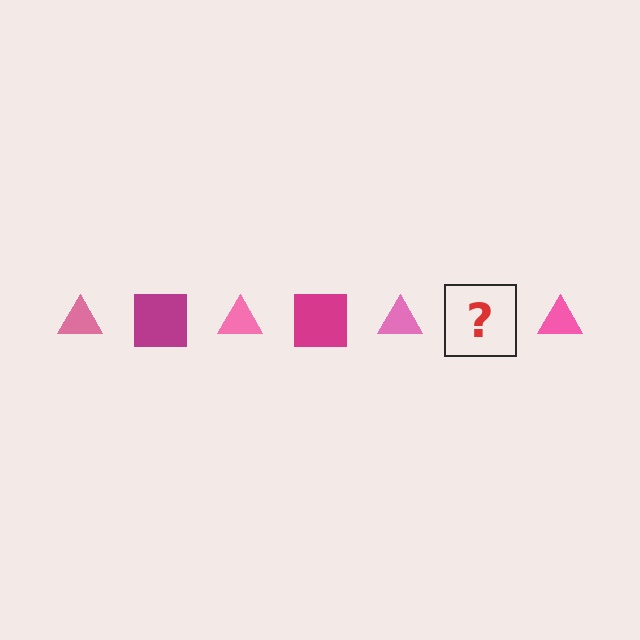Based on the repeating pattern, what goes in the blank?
The blank should be a magenta square.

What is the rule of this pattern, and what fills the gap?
The rule is that the pattern alternates between pink triangle and magenta square. The gap should be filled with a magenta square.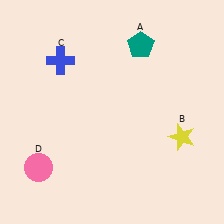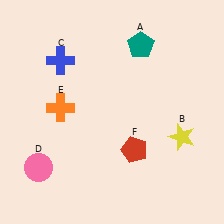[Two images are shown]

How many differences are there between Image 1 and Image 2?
There are 2 differences between the two images.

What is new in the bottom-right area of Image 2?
A red pentagon (F) was added in the bottom-right area of Image 2.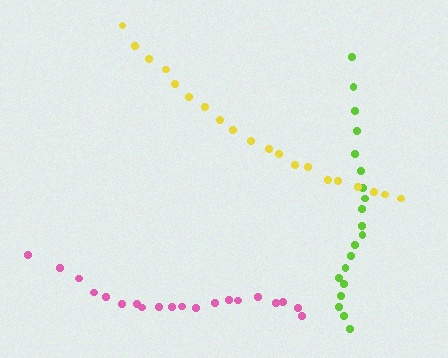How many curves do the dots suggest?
There are 3 distinct paths.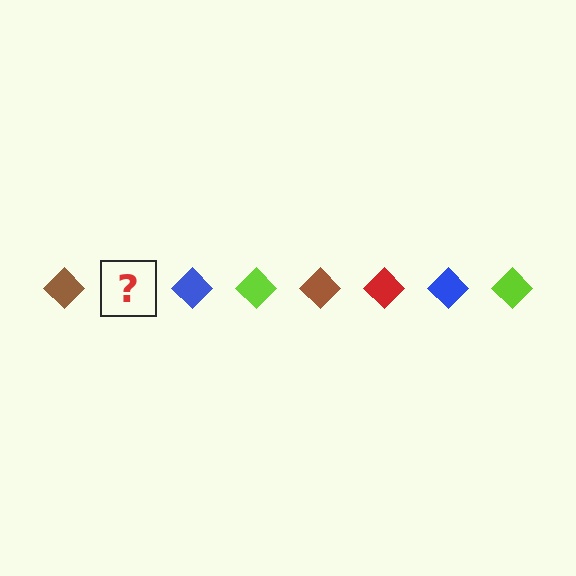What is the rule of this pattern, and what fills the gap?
The rule is that the pattern cycles through brown, red, blue, lime diamonds. The gap should be filled with a red diamond.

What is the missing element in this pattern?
The missing element is a red diamond.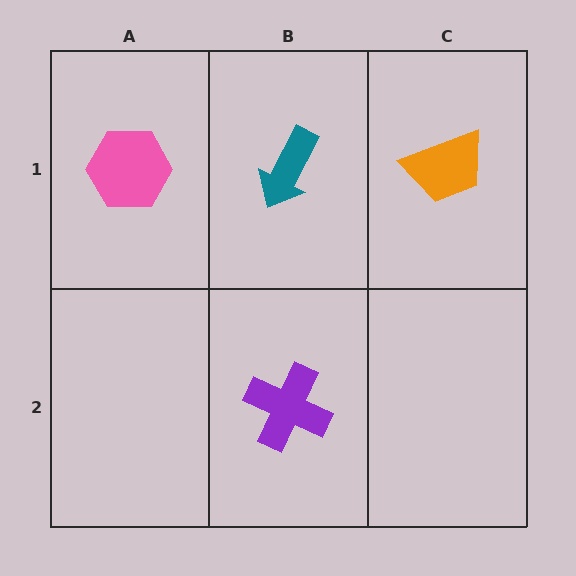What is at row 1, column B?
A teal arrow.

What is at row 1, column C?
An orange trapezoid.